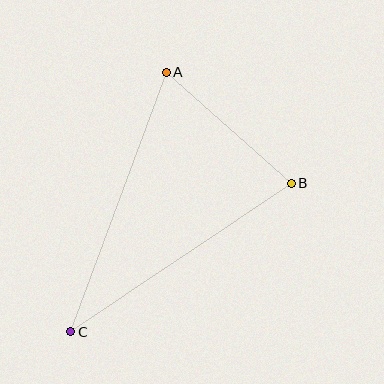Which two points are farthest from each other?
Points A and C are farthest from each other.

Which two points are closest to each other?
Points A and B are closest to each other.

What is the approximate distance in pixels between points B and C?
The distance between B and C is approximately 266 pixels.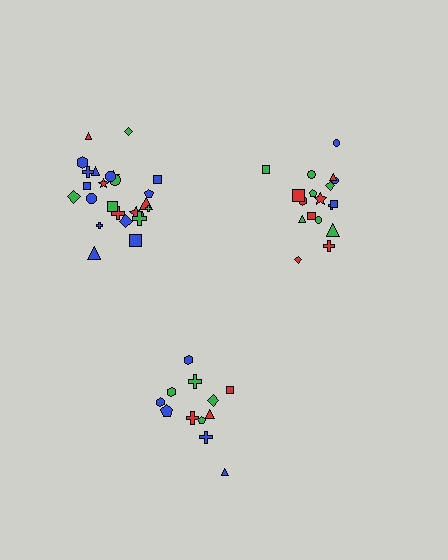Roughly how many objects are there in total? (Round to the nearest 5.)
Roughly 55 objects in total.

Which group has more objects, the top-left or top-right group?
The top-left group.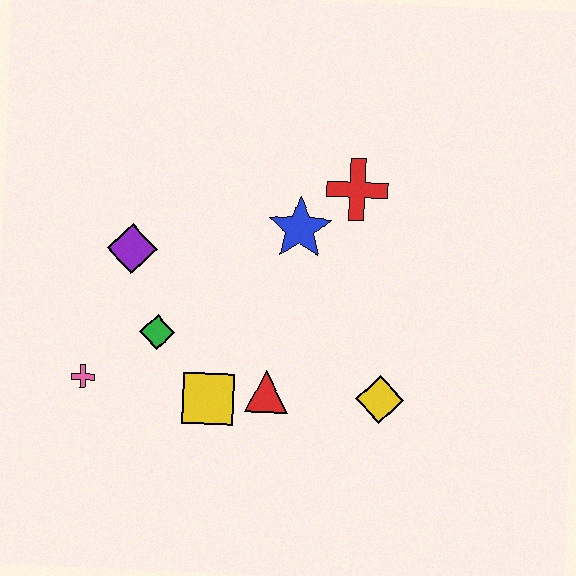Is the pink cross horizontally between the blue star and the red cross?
No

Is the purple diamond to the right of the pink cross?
Yes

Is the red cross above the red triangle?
Yes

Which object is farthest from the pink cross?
The red cross is farthest from the pink cross.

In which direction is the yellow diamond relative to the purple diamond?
The yellow diamond is to the right of the purple diamond.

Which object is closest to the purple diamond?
The green diamond is closest to the purple diamond.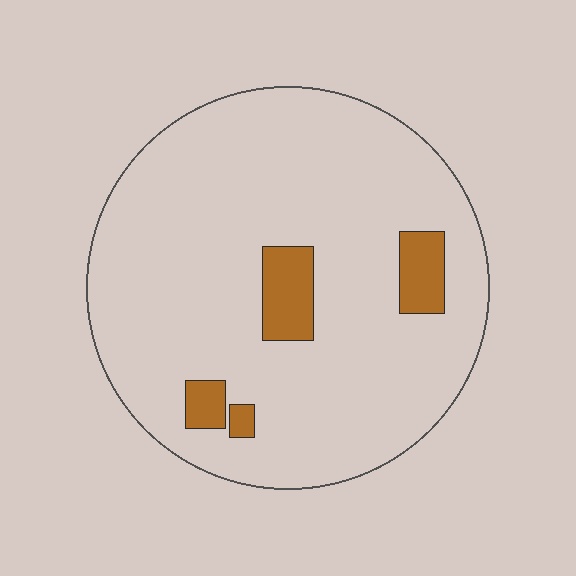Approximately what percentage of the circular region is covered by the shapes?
Approximately 10%.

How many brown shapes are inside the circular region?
4.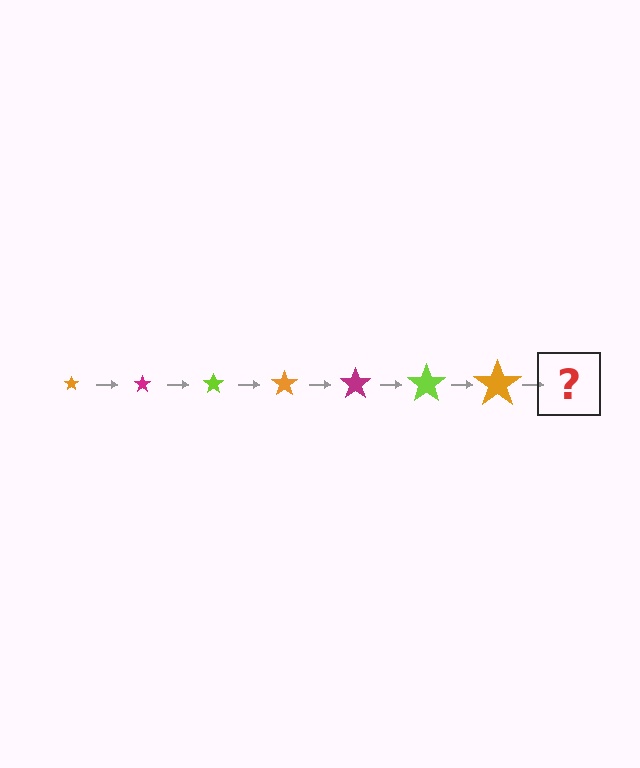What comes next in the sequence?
The next element should be a magenta star, larger than the previous one.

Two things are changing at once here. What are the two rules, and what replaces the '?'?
The two rules are that the star grows larger each step and the color cycles through orange, magenta, and lime. The '?' should be a magenta star, larger than the previous one.